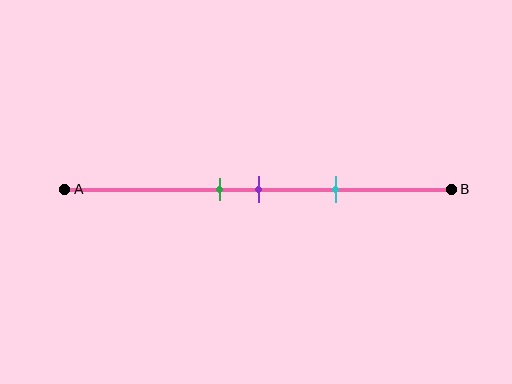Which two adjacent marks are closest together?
The green and purple marks are the closest adjacent pair.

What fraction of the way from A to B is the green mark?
The green mark is approximately 40% (0.4) of the way from A to B.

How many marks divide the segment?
There are 3 marks dividing the segment.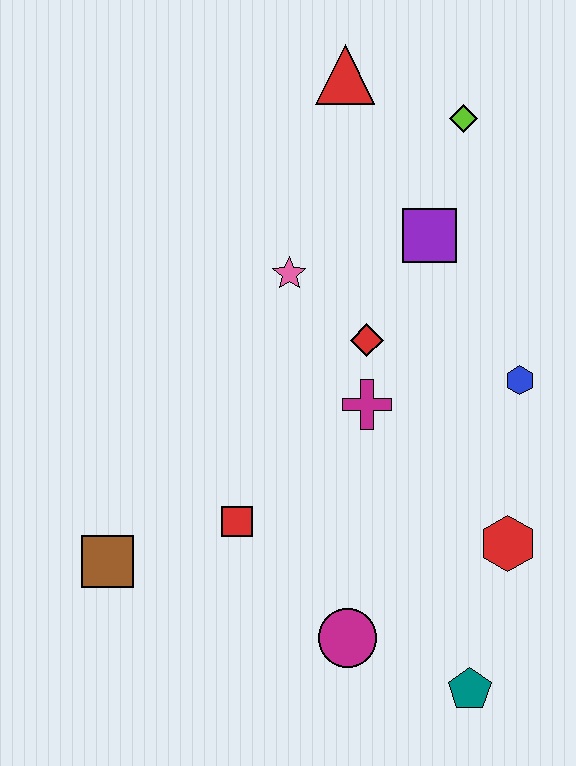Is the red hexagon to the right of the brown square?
Yes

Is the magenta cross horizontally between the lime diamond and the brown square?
Yes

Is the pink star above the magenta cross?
Yes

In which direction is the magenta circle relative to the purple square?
The magenta circle is below the purple square.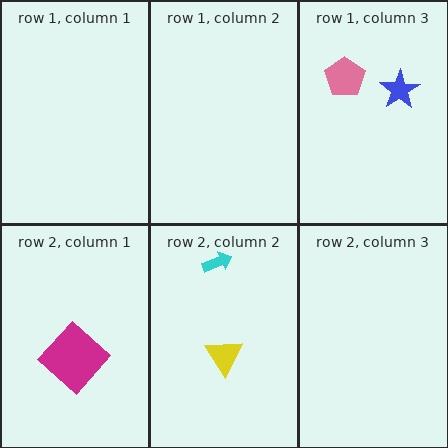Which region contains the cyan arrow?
The row 2, column 2 region.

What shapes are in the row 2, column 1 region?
The magenta diamond.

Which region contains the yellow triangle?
The row 2, column 2 region.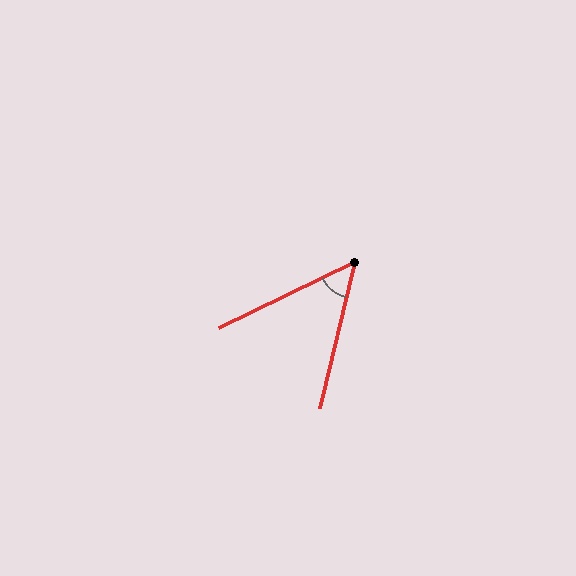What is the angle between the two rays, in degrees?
Approximately 50 degrees.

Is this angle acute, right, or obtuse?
It is acute.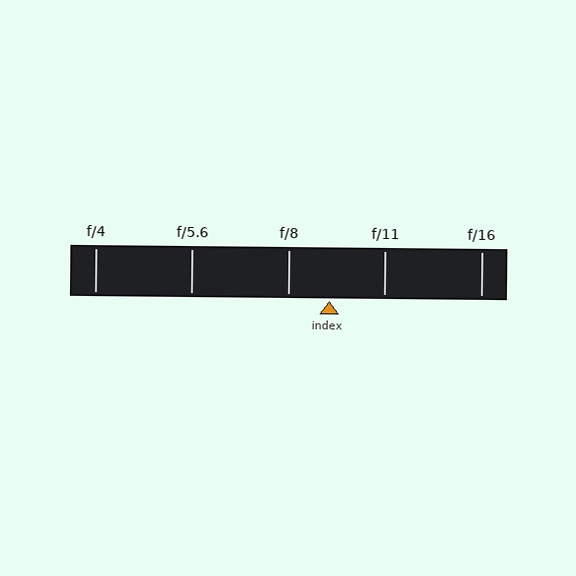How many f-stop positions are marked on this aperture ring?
There are 5 f-stop positions marked.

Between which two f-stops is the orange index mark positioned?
The index mark is between f/8 and f/11.